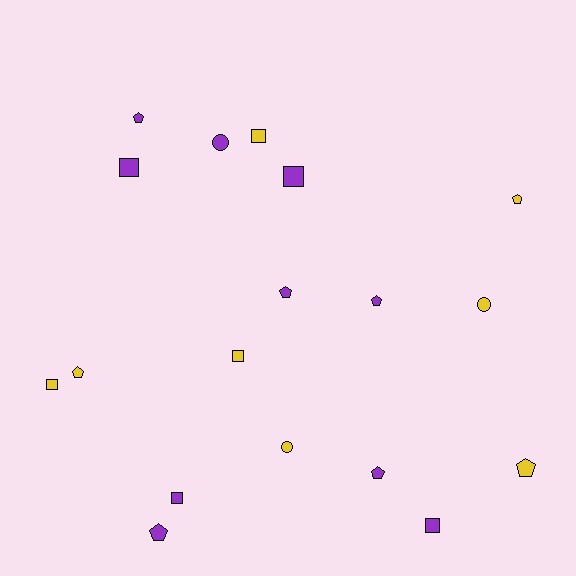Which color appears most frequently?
Purple, with 10 objects.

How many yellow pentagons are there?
There are 3 yellow pentagons.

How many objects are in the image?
There are 18 objects.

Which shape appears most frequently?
Pentagon, with 8 objects.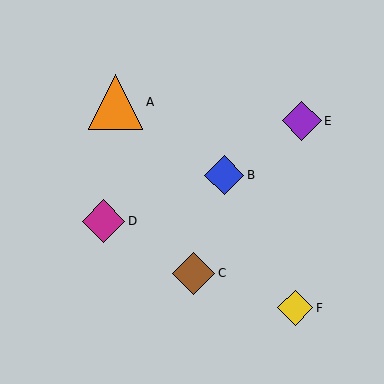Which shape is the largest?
The orange triangle (labeled A) is the largest.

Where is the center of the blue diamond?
The center of the blue diamond is at (224, 175).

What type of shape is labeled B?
Shape B is a blue diamond.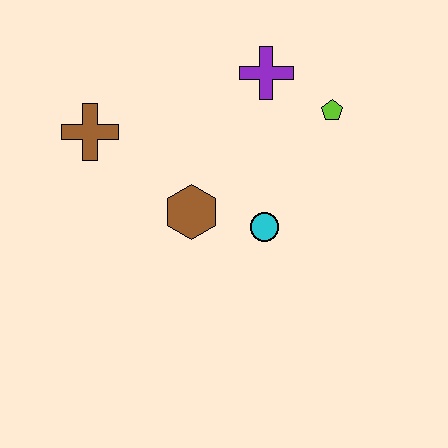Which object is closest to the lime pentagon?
The purple cross is closest to the lime pentagon.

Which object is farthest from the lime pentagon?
The brown cross is farthest from the lime pentagon.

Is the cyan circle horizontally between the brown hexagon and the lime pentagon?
Yes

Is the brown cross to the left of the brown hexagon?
Yes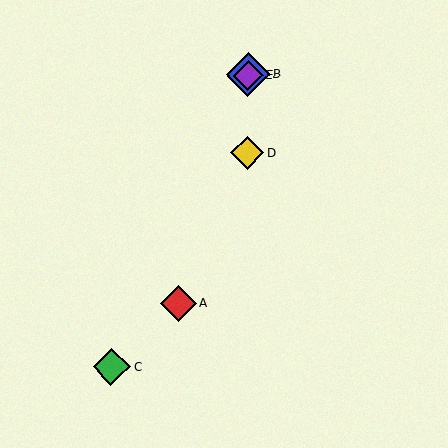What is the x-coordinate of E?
Object E is at x≈248.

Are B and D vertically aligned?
Yes, both are at x≈248.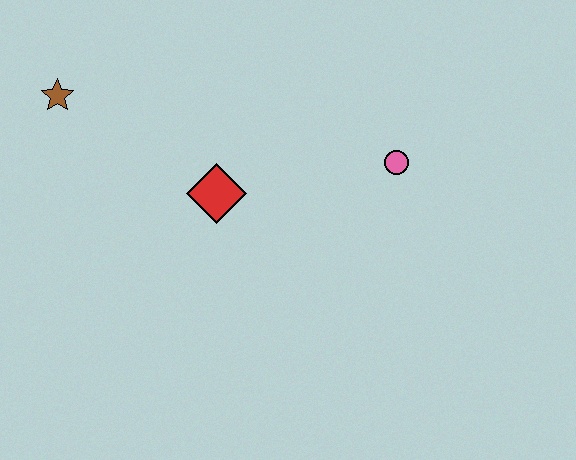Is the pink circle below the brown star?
Yes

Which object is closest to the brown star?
The red diamond is closest to the brown star.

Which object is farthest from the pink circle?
The brown star is farthest from the pink circle.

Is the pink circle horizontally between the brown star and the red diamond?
No